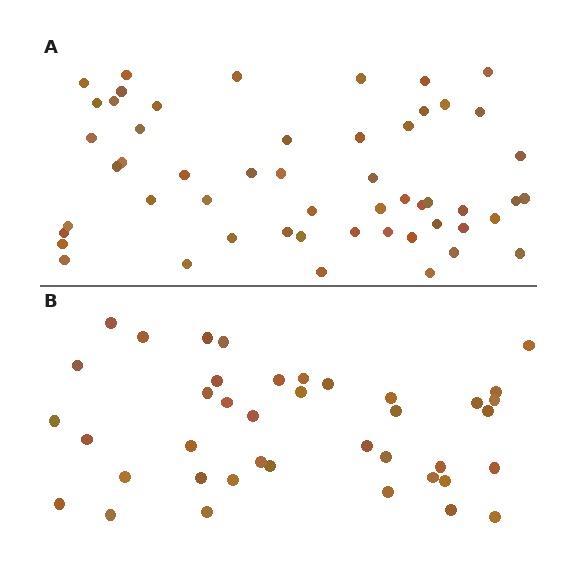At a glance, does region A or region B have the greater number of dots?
Region A (the top region) has more dots.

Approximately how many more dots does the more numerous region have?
Region A has approximately 15 more dots than region B.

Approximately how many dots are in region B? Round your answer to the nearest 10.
About 40 dots.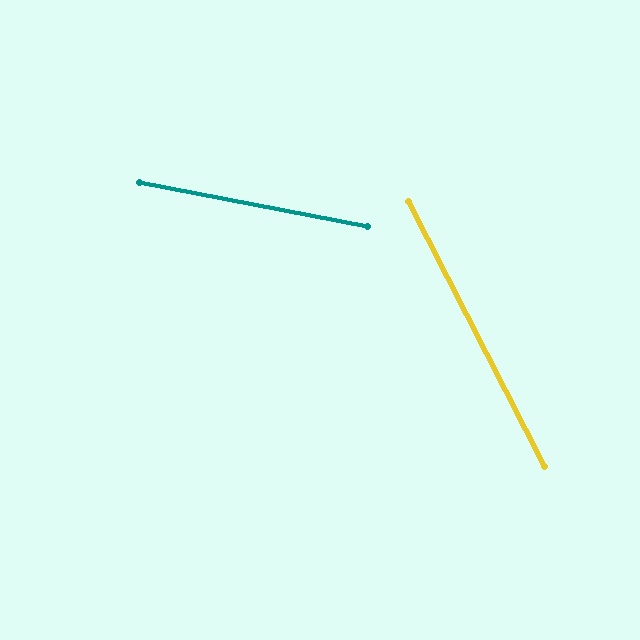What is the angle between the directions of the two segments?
Approximately 52 degrees.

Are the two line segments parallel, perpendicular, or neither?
Neither parallel nor perpendicular — they differ by about 52°.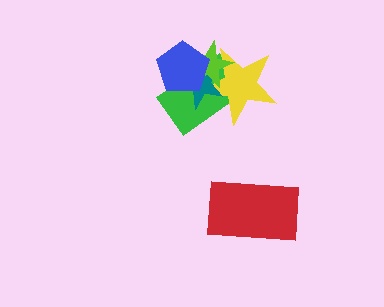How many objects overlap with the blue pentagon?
4 objects overlap with the blue pentagon.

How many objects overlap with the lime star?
4 objects overlap with the lime star.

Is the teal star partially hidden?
Yes, it is partially covered by another shape.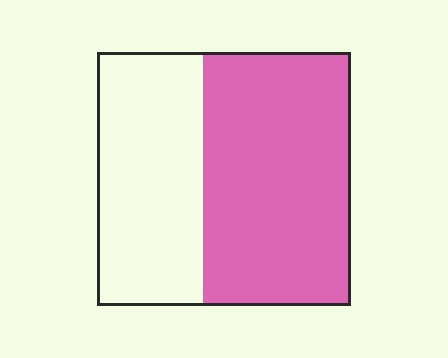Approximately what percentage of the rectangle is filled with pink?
Approximately 60%.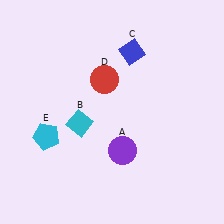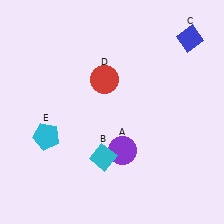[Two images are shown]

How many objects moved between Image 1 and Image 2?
2 objects moved between the two images.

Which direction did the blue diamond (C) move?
The blue diamond (C) moved right.